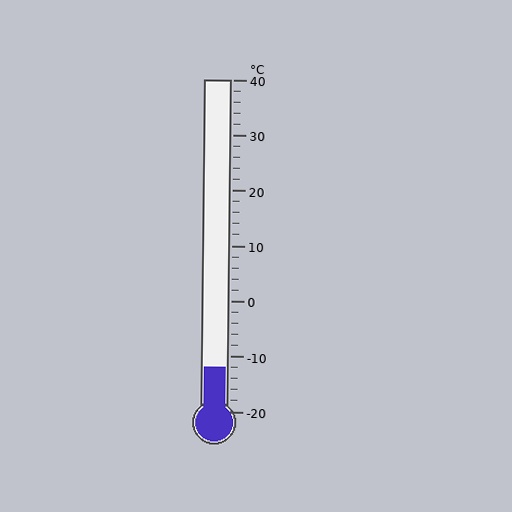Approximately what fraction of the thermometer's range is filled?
The thermometer is filled to approximately 15% of its range.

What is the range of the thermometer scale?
The thermometer scale ranges from -20°C to 40°C.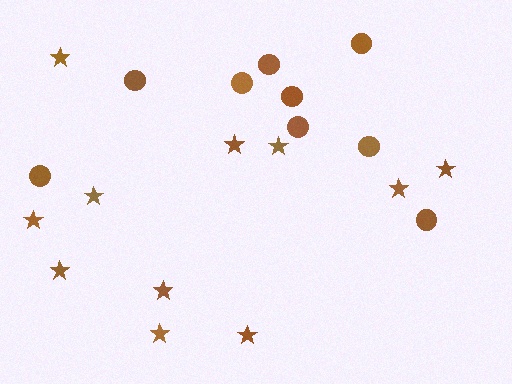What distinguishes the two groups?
There are 2 groups: one group of stars (11) and one group of circles (9).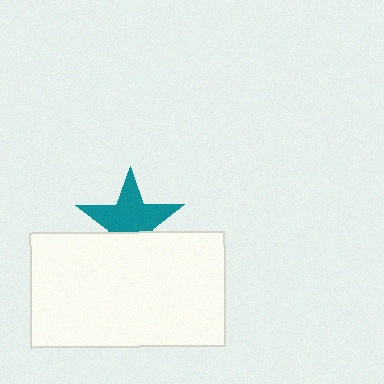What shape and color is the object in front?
The object in front is a white rectangle.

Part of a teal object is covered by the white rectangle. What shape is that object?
It is a star.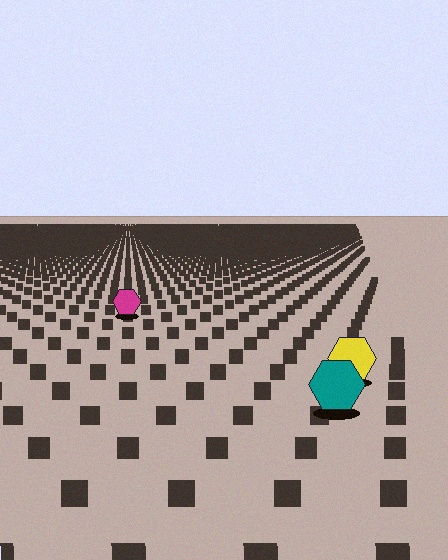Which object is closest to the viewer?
The teal hexagon is closest. The texture marks near it are larger and more spread out.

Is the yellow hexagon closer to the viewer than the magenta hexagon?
Yes. The yellow hexagon is closer — you can tell from the texture gradient: the ground texture is coarser near it.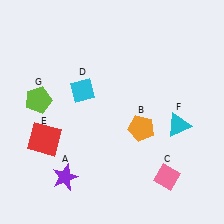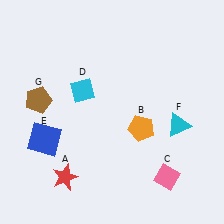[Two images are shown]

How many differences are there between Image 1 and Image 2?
There are 3 differences between the two images.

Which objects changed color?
A changed from purple to red. E changed from red to blue. G changed from lime to brown.